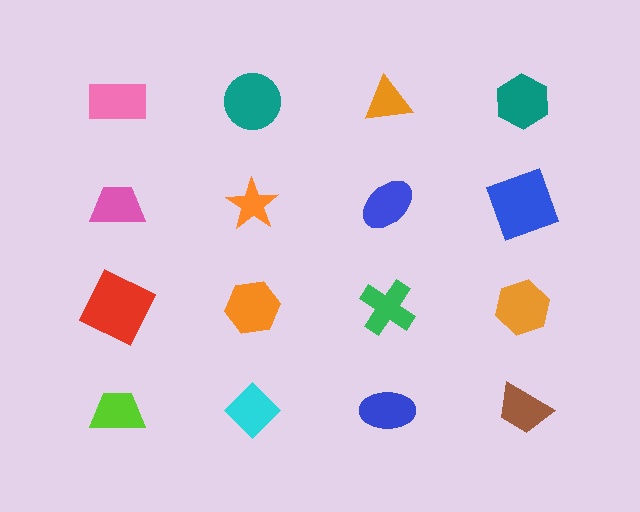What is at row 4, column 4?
A brown trapezoid.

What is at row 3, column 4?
An orange hexagon.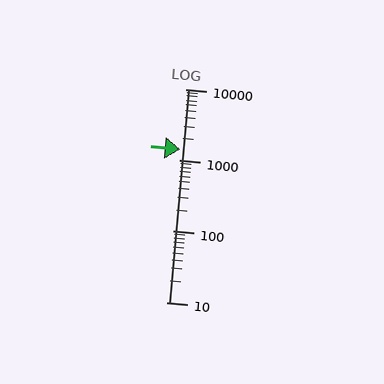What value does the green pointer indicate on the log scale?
The pointer indicates approximately 1400.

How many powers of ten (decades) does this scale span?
The scale spans 3 decades, from 10 to 10000.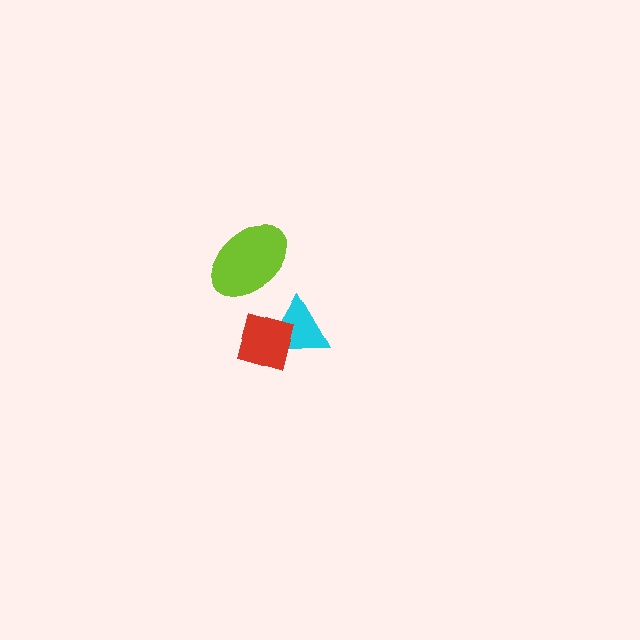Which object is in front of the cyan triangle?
The red diamond is in front of the cyan triangle.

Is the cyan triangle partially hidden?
Yes, it is partially covered by another shape.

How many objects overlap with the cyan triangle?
1 object overlaps with the cyan triangle.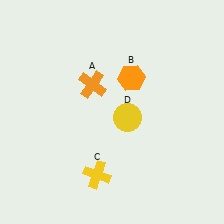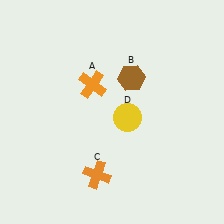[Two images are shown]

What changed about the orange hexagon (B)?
In Image 1, B is orange. In Image 2, it changed to brown.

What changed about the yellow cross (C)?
In Image 1, C is yellow. In Image 2, it changed to orange.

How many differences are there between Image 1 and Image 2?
There are 2 differences between the two images.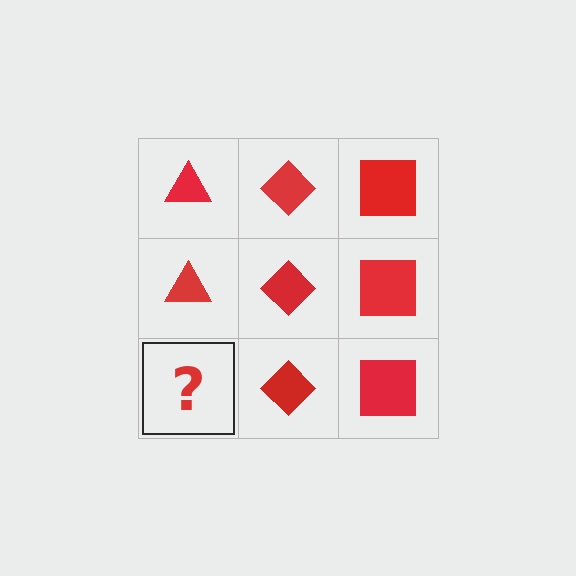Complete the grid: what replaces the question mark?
The question mark should be replaced with a red triangle.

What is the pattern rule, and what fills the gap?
The rule is that each column has a consistent shape. The gap should be filled with a red triangle.